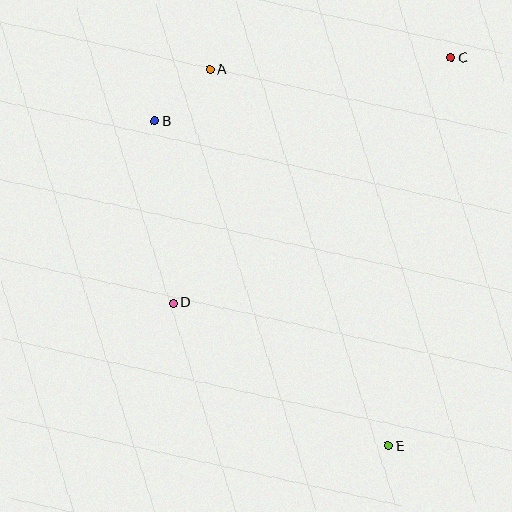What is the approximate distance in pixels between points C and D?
The distance between C and D is approximately 370 pixels.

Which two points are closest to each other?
Points A and B are closest to each other.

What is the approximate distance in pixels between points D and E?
The distance between D and E is approximately 258 pixels.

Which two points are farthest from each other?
Points A and E are farthest from each other.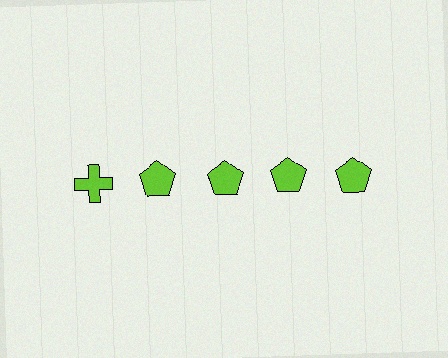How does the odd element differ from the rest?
It has a different shape: cross instead of pentagon.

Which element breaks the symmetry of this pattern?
The lime cross in the top row, leftmost column breaks the symmetry. All other shapes are lime pentagons.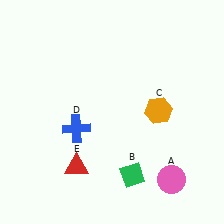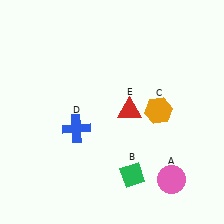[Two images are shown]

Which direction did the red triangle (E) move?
The red triangle (E) moved up.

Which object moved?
The red triangle (E) moved up.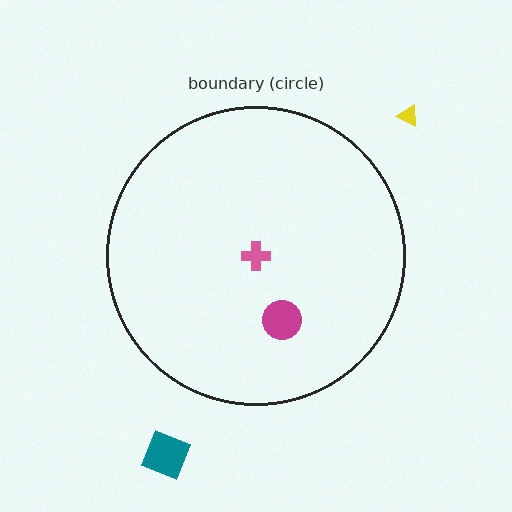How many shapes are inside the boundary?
2 inside, 2 outside.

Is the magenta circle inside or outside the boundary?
Inside.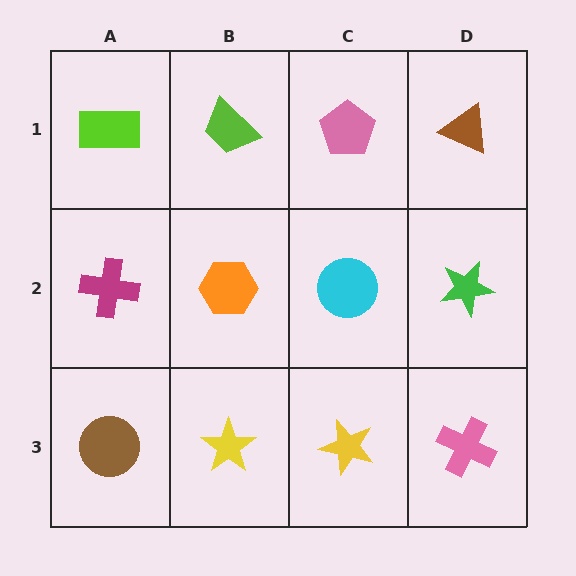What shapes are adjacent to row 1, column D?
A green star (row 2, column D), a pink pentagon (row 1, column C).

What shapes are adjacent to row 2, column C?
A pink pentagon (row 1, column C), a yellow star (row 3, column C), an orange hexagon (row 2, column B), a green star (row 2, column D).